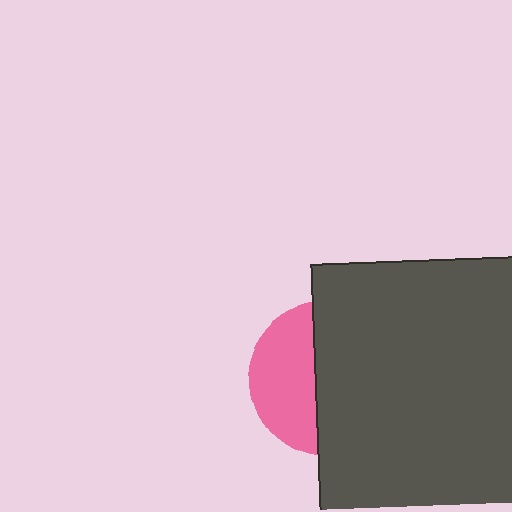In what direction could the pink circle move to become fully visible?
The pink circle could move left. That would shift it out from behind the dark gray square entirely.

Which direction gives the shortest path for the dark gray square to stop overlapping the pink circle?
Moving right gives the shortest separation.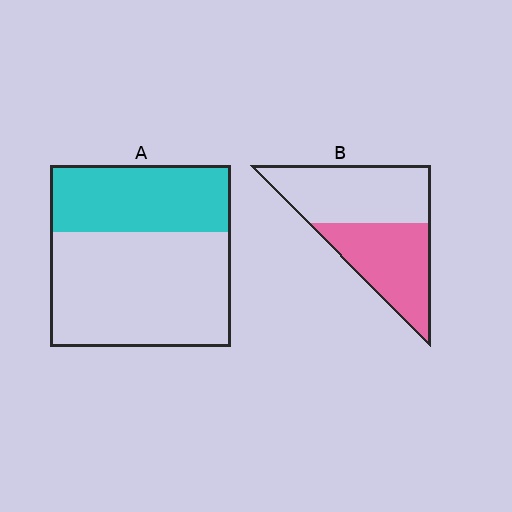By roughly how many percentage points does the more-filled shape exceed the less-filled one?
By roughly 10 percentage points (B over A).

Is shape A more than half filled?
No.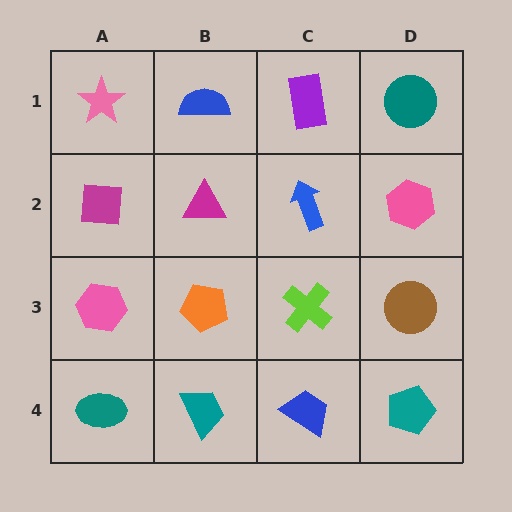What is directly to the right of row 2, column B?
A blue arrow.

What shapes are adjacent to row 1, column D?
A pink hexagon (row 2, column D), a purple rectangle (row 1, column C).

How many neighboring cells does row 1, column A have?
2.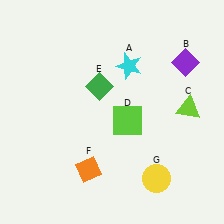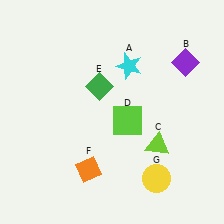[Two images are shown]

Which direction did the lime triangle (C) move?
The lime triangle (C) moved down.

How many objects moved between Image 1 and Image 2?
1 object moved between the two images.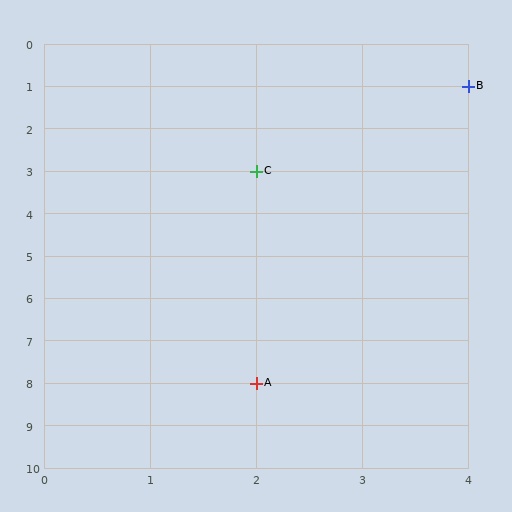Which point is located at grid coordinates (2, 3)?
Point C is at (2, 3).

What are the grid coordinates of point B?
Point B is at grid coordinates (4, 1).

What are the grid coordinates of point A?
Point A is at grid coordinates (2, 8).